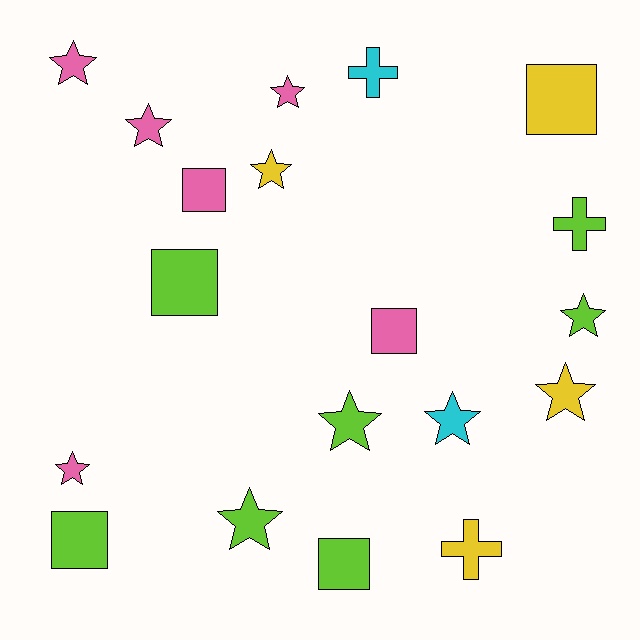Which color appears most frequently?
Lime, with 7 objects.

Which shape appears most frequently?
Star, with 10 objects.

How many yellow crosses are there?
There is 1 yellow cross.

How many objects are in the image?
There are 19 objects.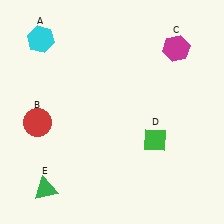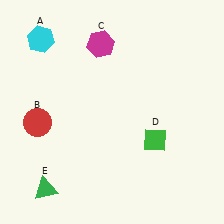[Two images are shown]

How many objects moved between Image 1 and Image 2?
1 object moved between the two images.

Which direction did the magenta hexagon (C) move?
The magenta hexagon (C) moved left.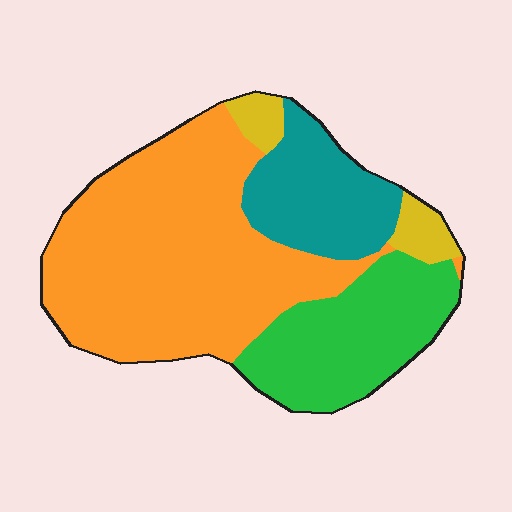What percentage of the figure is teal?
Teal takes up about one sixth (1/6) of the figure.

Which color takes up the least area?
Yellow, at roughly 5%.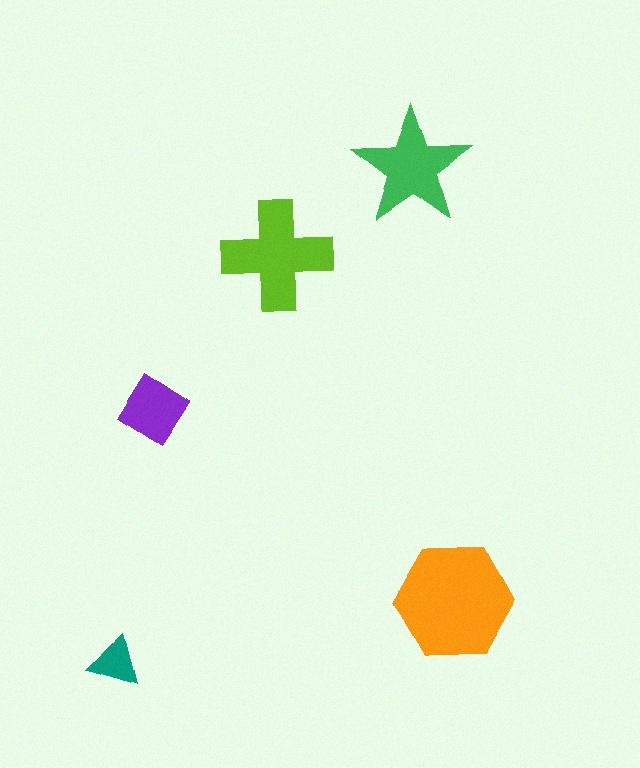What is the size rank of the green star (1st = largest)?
3rd.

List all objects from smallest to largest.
The teal triangle, the purple diamond, the green star, the lime cross, the orange hexagon.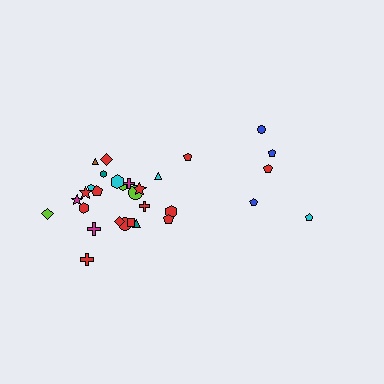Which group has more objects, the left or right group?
The left group.